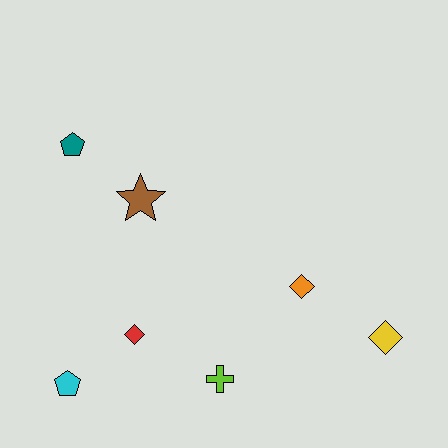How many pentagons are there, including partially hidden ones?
There are 2 pentagons.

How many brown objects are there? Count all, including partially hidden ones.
There is 1 brown object.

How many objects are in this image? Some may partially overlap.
There are 7 objects.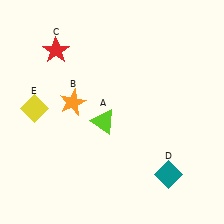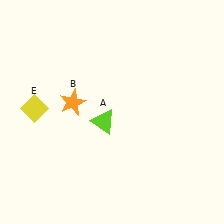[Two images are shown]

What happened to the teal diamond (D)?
The teal diamond (D) was removed in Image 2. It was in the bottom-right area of Image 1.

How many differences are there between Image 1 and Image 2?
There are 2 differences between the two images.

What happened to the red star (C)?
The red star (C) was removed in Image 2. It was in the top-left area of Image 1.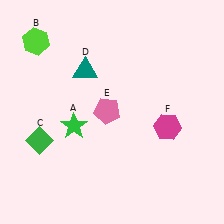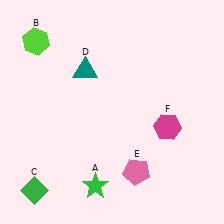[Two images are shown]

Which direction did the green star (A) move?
The green star (A) moved down.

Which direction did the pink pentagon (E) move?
The pink pentagon (E) moved down.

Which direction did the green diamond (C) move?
The green diamond (C) moved down.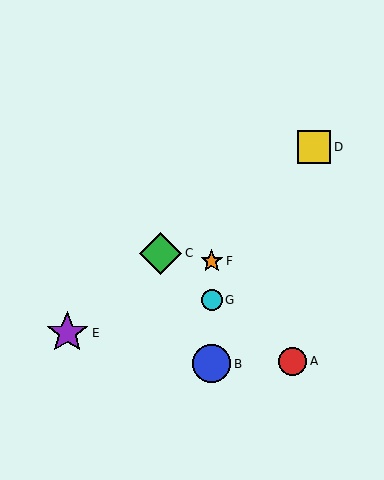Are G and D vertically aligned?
No, G is at x≈212 and D is at x≈314.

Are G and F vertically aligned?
Yes, both are at x≈212.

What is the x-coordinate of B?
Object B is at x≈212.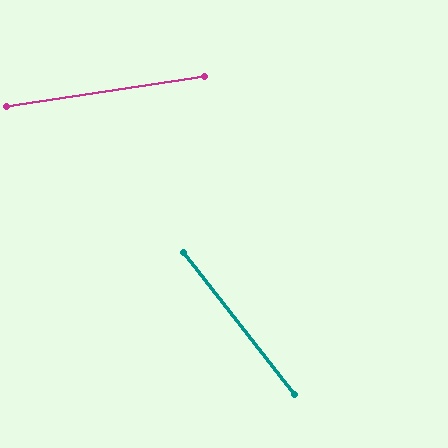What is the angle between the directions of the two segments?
Approximately 61 degrees.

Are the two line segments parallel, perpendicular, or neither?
Neither parallel nor perpendicular — they differ by about 61°.